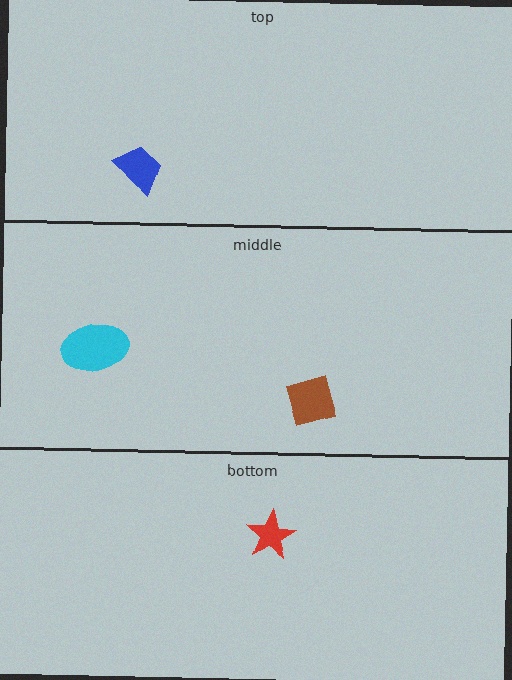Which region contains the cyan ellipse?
The middle region.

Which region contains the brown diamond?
The middle region.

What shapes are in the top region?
The blue trapezoid.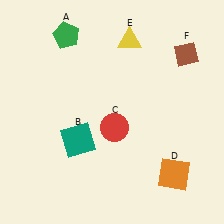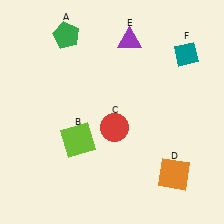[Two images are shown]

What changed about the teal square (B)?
In Image 1, B is teal. In Image 2, it changed to lime.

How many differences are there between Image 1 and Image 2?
There are 3 differences between the two images.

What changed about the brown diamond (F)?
In Image 1, F is brown. In Image 2, it changed to teal.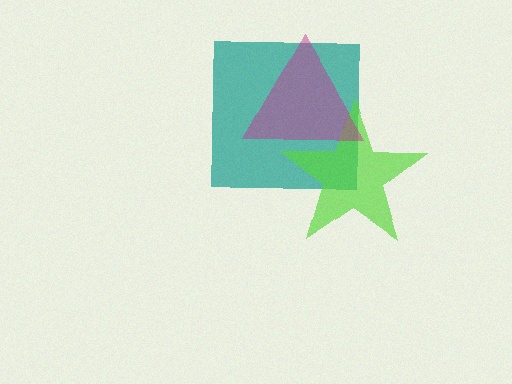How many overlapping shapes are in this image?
There are 3 overlapping shapes in the image.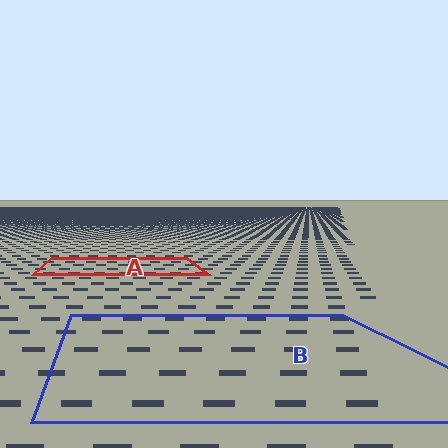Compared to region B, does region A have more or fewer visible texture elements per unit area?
Region A has more texture elements per unit area — they are packed more densely because it is farther away.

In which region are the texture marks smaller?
The texture marks are smaller in region A, because it is farther away.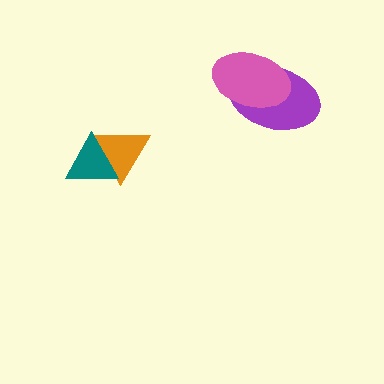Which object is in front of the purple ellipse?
The pink ellipse is in front of the purple ellipse.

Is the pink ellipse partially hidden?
No, no other shape covers it.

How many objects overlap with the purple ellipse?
1 object overlaps with the purple ellipse.